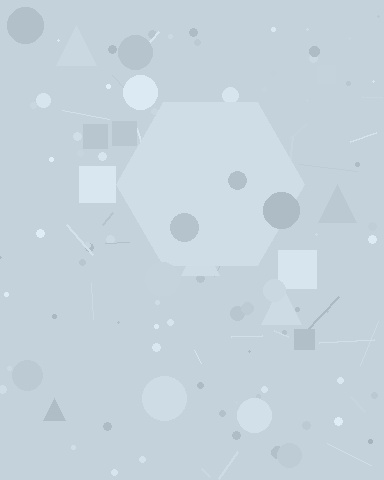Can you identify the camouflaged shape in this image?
The camouflaged shape is a hexagon.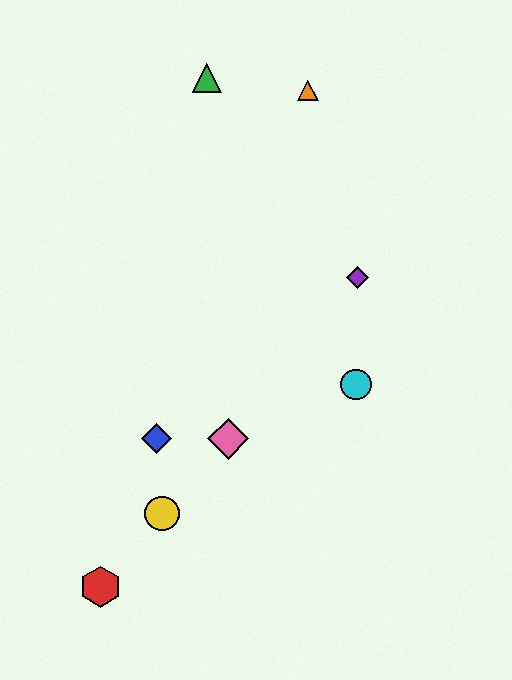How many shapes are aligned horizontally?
2 shapes (the blue diamond, the pink diamond) are aligned horizontally.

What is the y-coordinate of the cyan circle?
The cyan circle is at y≈384.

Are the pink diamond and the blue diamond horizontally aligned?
Yes, both are at y≈439.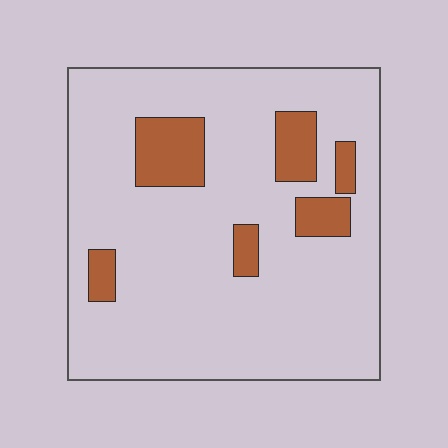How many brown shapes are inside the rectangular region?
6.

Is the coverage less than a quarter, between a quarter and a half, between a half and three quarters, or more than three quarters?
Less than a quarter.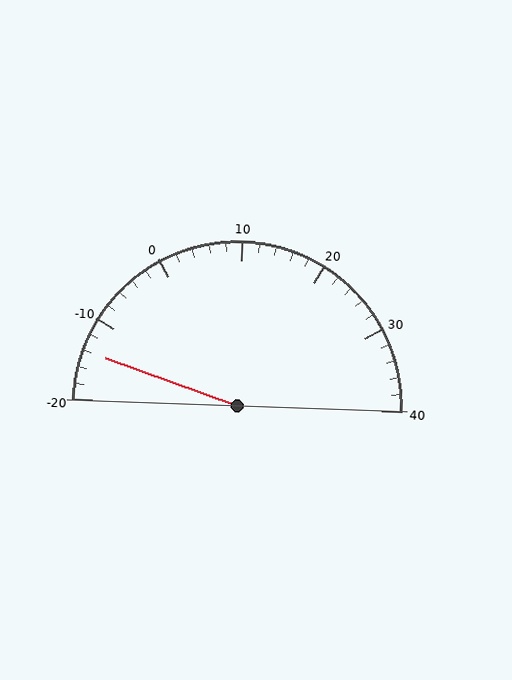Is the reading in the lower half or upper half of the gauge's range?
The reading is in the lower half of the range (-20 to 40).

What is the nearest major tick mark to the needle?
The nearest major tick mark is -10.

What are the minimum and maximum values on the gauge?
The gauge ranges from -20 to 40.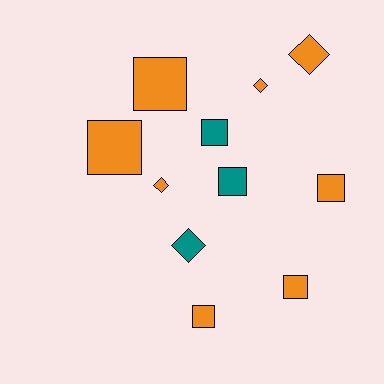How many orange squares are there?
There are 5 orange squares.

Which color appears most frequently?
Orange, with 8 objects.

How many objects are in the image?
There are 11 objects.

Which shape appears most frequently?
Square, with 7 objects.